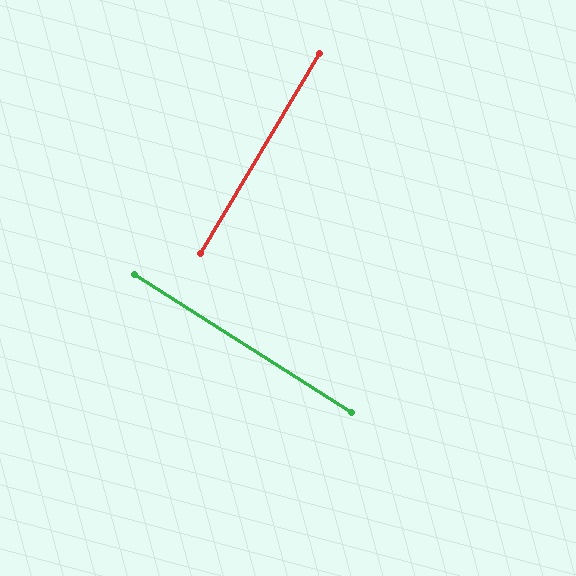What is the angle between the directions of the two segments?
Approximately 88 degrees.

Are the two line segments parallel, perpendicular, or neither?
Perpendicular — they meet at approximately 88°.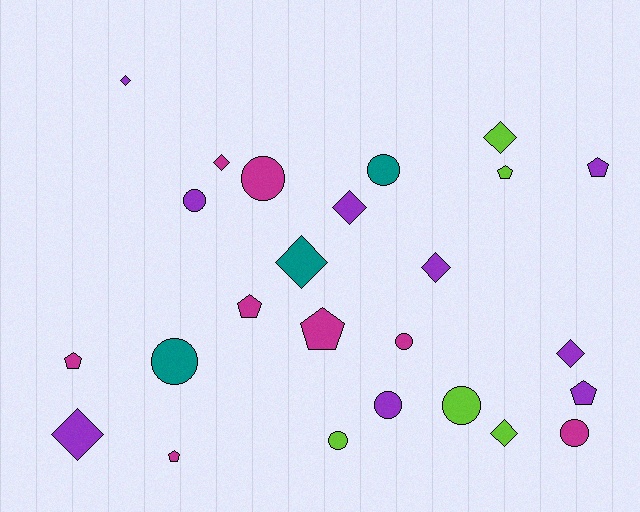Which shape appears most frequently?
Circle, with 9 objects.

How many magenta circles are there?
There are 3 magenta circles.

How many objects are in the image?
There are 25 objects.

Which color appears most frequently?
Purple, with 9 objects.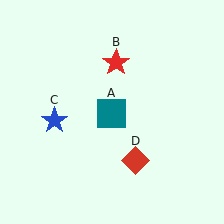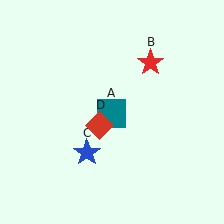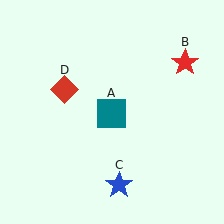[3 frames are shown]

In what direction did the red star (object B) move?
The red star (object B) moved right.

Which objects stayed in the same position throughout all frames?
Teal square (object A) remained stationary.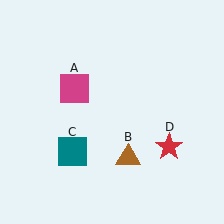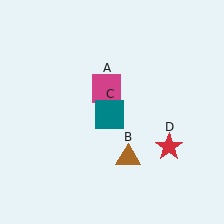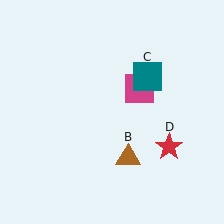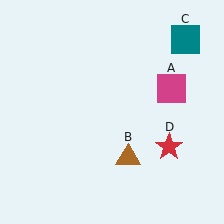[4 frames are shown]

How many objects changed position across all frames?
2 objects changed position: magenta square (object A), teal square (object C).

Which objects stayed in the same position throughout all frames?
Brown triangle (object B) and red star (object D) remained stationary.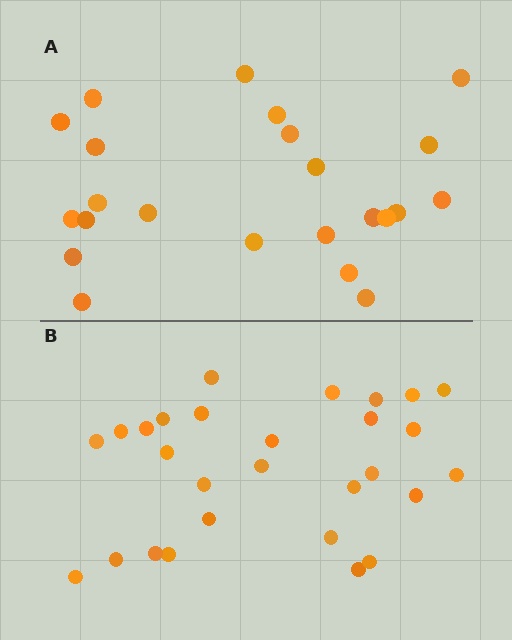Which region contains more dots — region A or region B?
Region B (the bottom region) has more dots.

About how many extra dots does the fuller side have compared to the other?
Region B has about 5 more dots than region A.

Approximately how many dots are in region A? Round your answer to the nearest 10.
About 20 dots. (The exact count is 23, which rounds to 20.)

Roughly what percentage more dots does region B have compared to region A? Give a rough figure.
About 20% more.